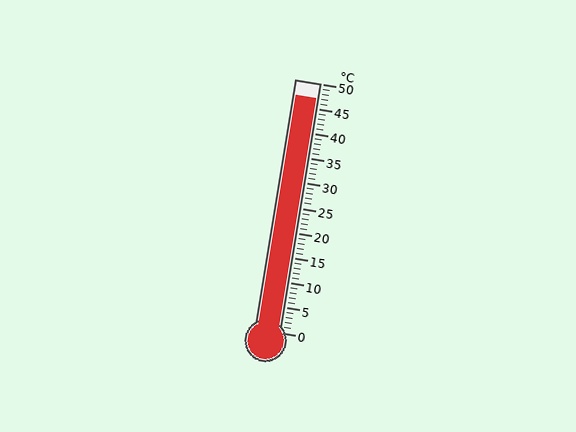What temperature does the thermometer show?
The thermometer shows approximately 47°C.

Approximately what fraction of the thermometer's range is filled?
The thermometer is filled to approximately 95% of its range.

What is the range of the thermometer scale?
The thermometer scale ranges from 0°C to 50°C.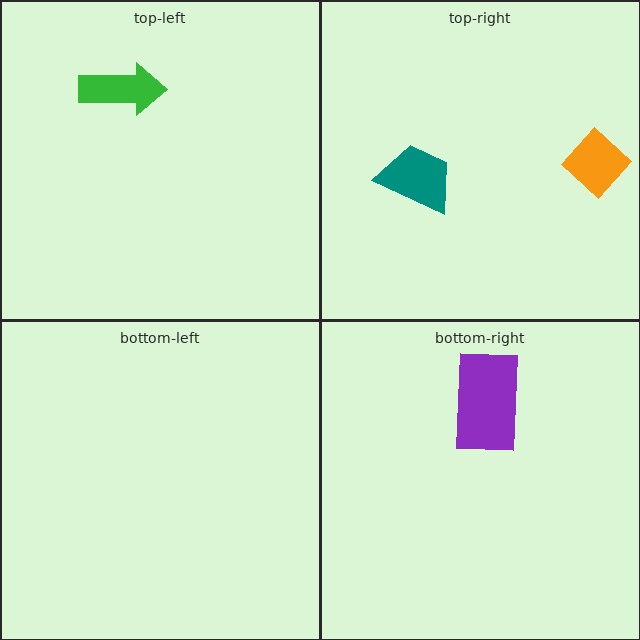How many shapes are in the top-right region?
2.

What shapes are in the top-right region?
The orange diamond, the teal trapezoid.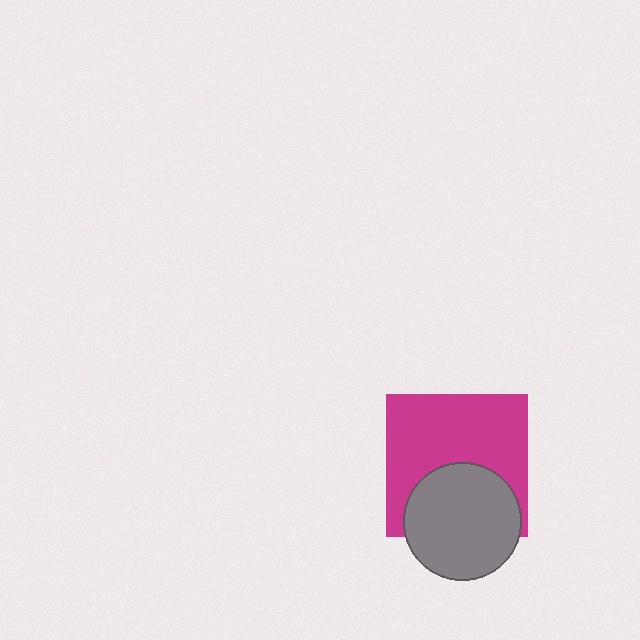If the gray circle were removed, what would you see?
You would see the complete magenta square.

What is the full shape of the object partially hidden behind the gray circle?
The partially hidden object is a magenta square.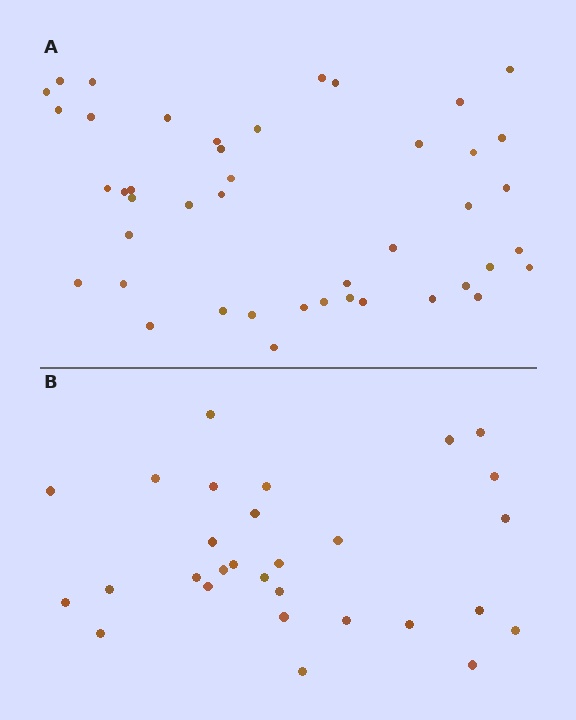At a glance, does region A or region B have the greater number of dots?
Region A (the top region) has more dots.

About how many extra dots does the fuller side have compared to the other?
Region A has approximately 15 more dots than region B.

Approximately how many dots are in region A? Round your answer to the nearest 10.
About 40 dots. (The exact count is 44, which rounds to 40.)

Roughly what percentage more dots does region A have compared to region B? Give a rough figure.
About 50% more.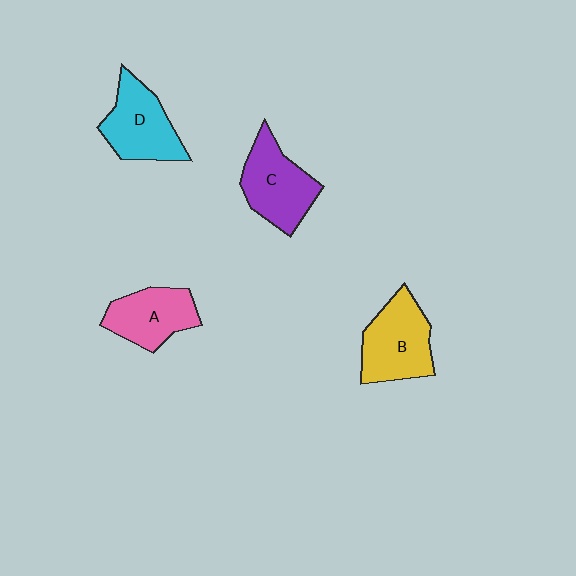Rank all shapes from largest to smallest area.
From largest to smallest: B (yellow), C (purple), D (cyan), A (pink).